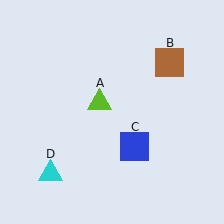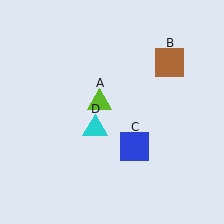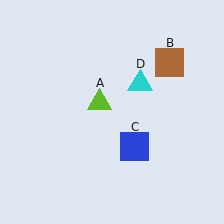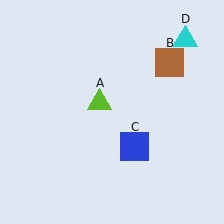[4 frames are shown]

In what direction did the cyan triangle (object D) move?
The cyan triangle (object D) moved up and to the right.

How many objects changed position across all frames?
1 object changed position: cyan triangle (object D).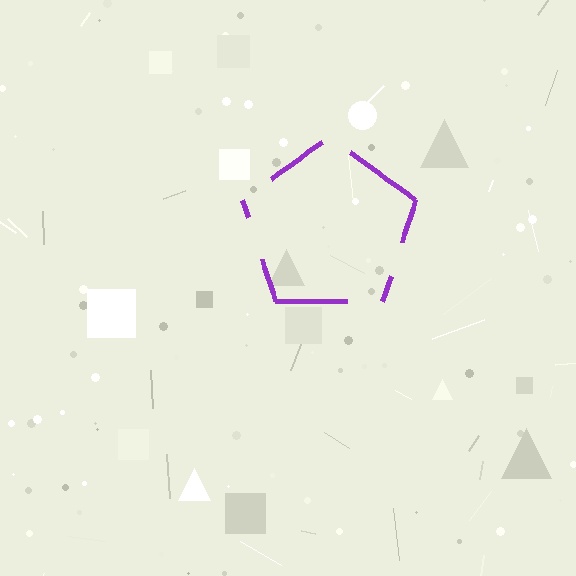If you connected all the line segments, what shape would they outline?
They would outline a pentagon.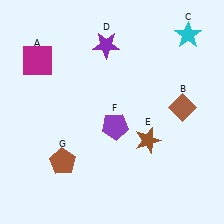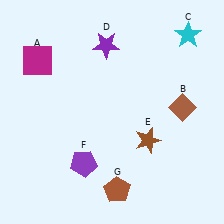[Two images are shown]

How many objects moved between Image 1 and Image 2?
2 objects moved between the two images.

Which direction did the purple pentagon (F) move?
The purple pentagon (F) moved down.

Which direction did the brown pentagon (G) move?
The brown pentagon (G) moved right.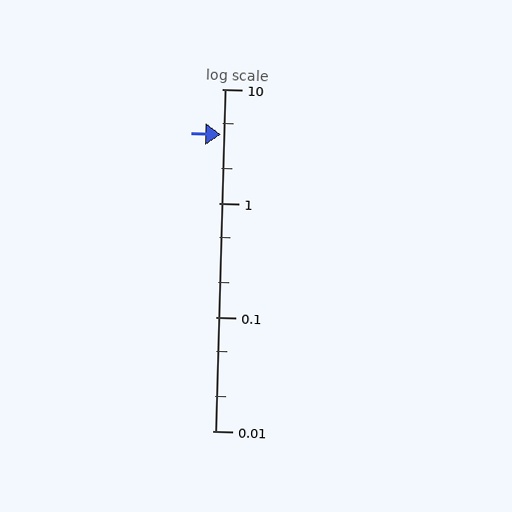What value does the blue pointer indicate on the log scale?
The pointer indicates approximately 4.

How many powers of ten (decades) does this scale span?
The scale spans 3 decades, from 0.01 to 10.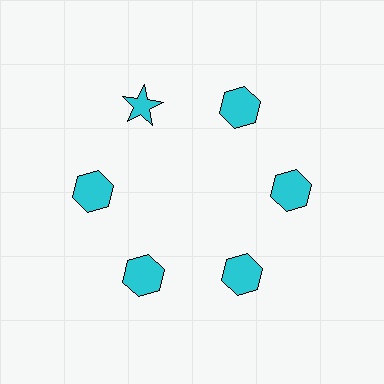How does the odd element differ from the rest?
It has a different shape: star instead of hexagon.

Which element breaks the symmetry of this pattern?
The cyan star at roughly the 11 o'clock position breaks the symmetry. All other shapes are cyan hexagons.